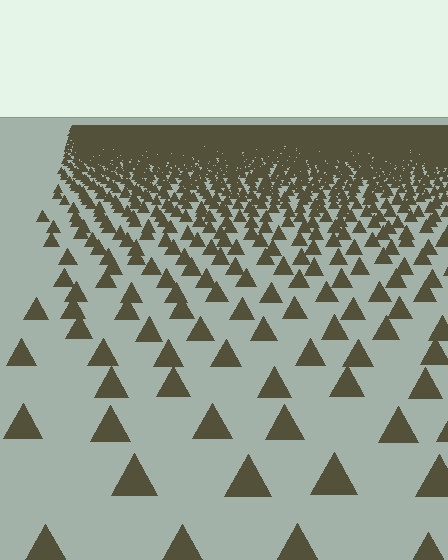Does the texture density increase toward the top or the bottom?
Density increases toward the top.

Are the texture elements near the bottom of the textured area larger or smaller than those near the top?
Larger. Near the bottom, elements are closer to the viewer and appear at a bigger on-screen size.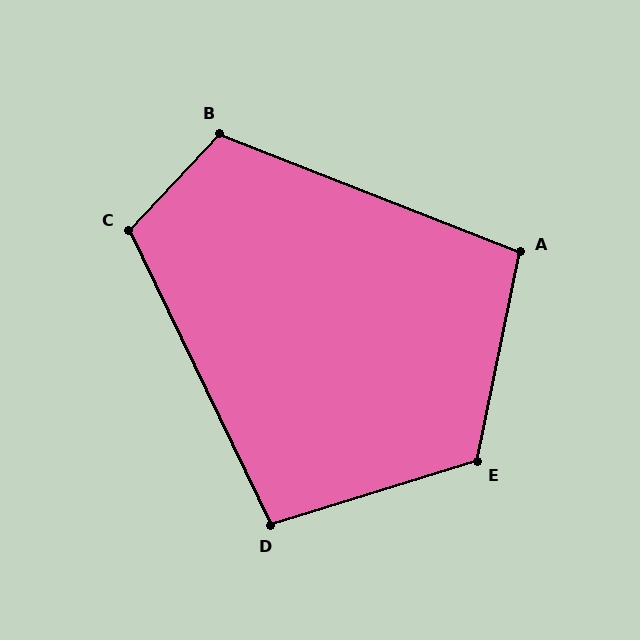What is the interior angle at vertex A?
Approximately 100 degrees (obtuse).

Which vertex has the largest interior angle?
E, at approximately 119 degrees.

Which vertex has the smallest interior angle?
D, at approximately 98 degrees.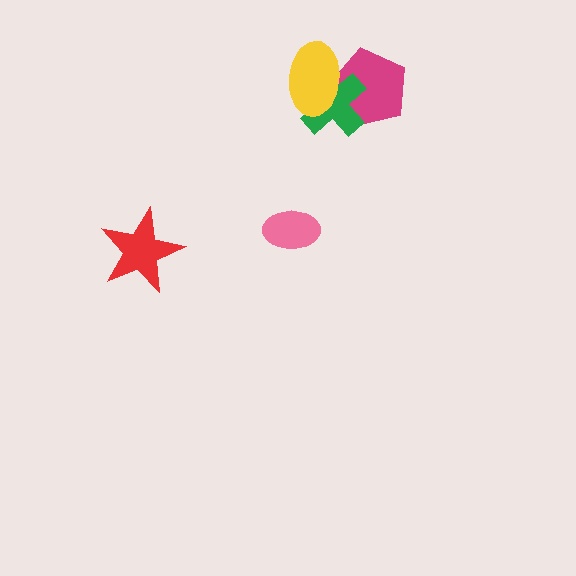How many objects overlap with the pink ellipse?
0 objects overlap with the pink ellipse.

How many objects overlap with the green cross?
2 objects overlap with the green cross.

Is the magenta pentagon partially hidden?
Yes, it is partially covered by another shape.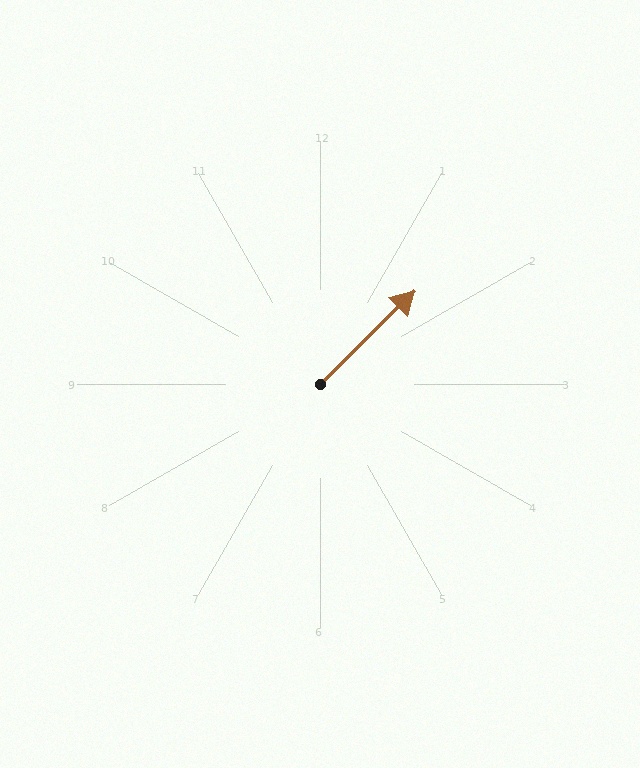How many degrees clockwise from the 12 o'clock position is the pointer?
Approximately 45 degrees.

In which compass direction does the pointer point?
Northeast.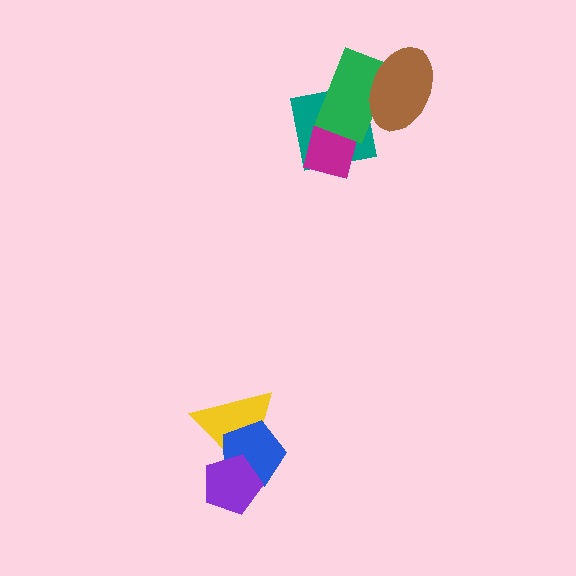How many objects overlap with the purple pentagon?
2 objects overlap with the purple pentagon.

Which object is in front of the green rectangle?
The brown ellipse is in front of the green rectangle.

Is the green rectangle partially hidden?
Yes, it is partially covered by another shape.